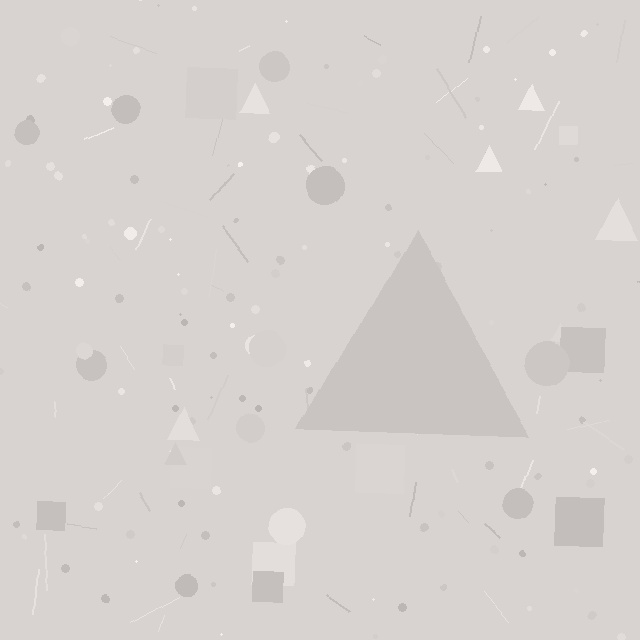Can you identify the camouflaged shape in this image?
The camouflaged shape is a triangle.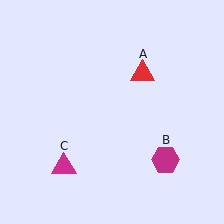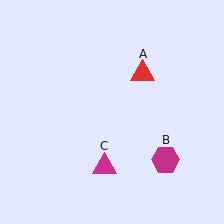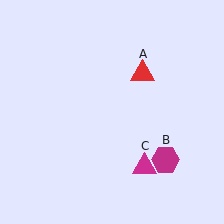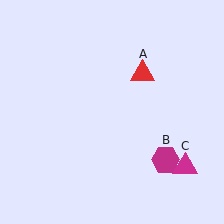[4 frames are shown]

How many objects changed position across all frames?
1 object changed position: magenta triangle (object C).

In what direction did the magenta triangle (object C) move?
The magenta triangle (object C) moved right.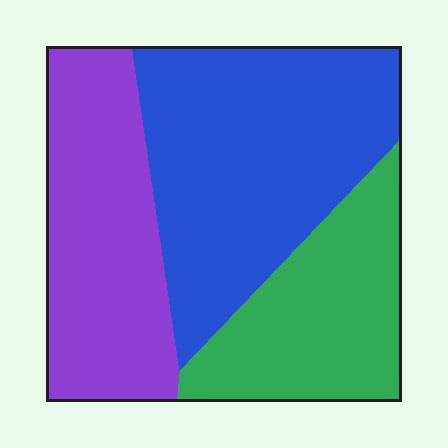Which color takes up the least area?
Green, at roughly 25%.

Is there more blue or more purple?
Blue.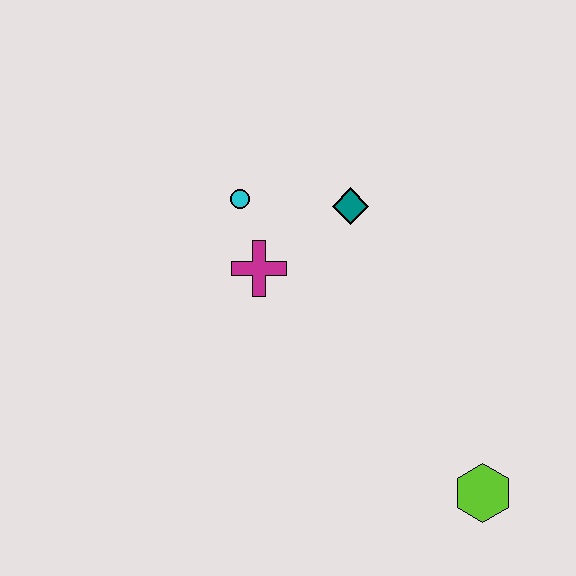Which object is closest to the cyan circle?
The magenta cross is closest to the cyan circle.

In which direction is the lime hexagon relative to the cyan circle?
The lime hexagon is below the cyan circle.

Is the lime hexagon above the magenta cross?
No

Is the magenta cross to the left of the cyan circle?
No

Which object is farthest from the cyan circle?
The lime hexagon is farthest from the cyan circle.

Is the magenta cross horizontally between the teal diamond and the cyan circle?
Yes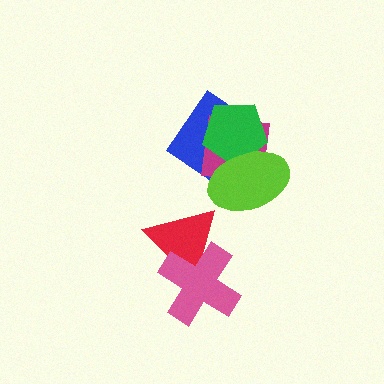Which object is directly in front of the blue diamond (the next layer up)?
The magenta square is directly in front of the blue diamond.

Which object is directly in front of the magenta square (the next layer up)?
The green pentagon is directly in front of the magenta square.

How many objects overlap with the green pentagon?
3 objects overlap with the green pentagon.